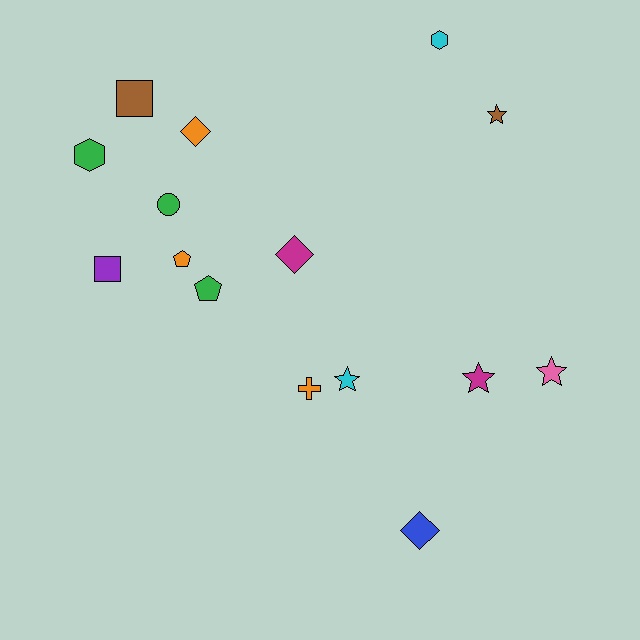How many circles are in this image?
There is 1 circle.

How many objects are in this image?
There are 15 objects.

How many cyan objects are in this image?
There are 2 cyan objects.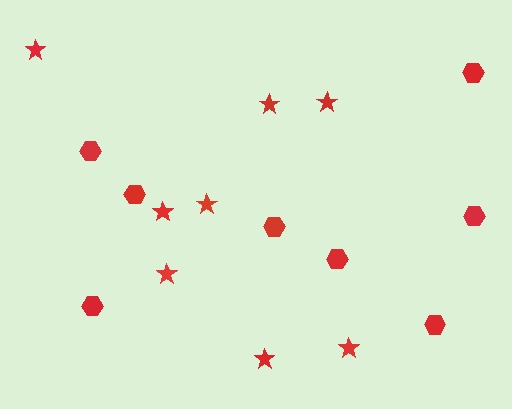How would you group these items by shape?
There are 2 groups: one group of stars (8) and one group of hexagons (8).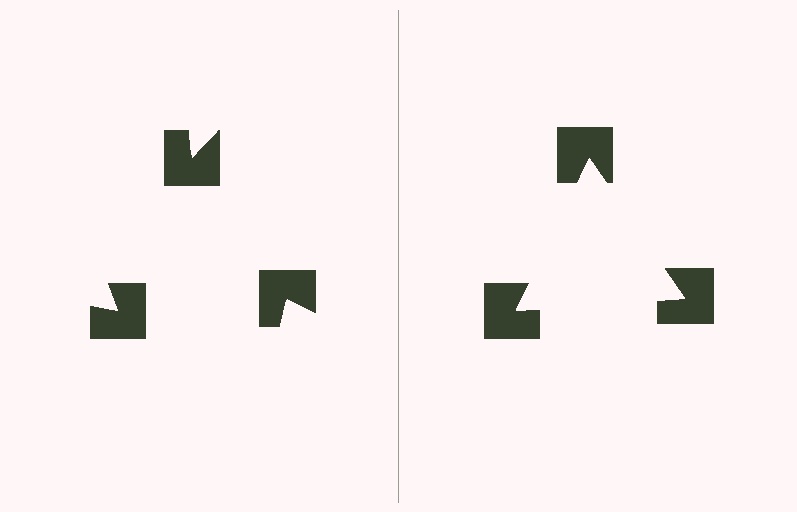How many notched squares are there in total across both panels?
6 — 3 on each side.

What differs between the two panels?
The notched squares are positioned identically on both sides; only the wedge orientations differ. On the right they align to a triangle; on the left they are misaligned.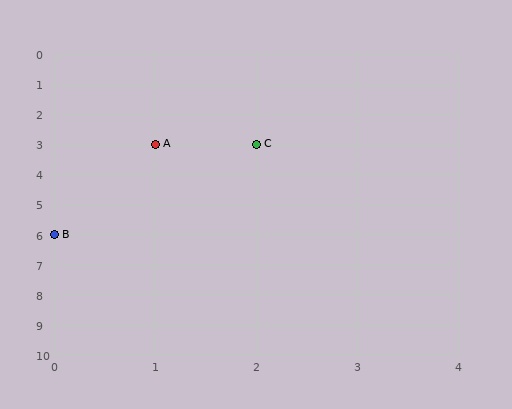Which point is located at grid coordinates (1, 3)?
Point A is at (1, 3).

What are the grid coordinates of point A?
Point A is at grid coordinates (1, 3).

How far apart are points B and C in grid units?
Points B and C are 2 columns and 3 rows apart (about 3.6 grid units diagonally).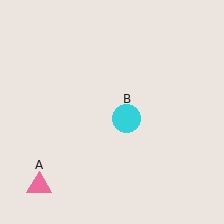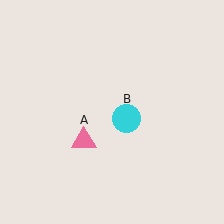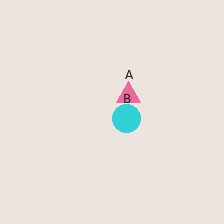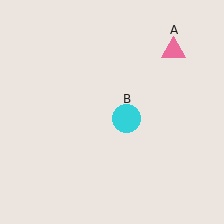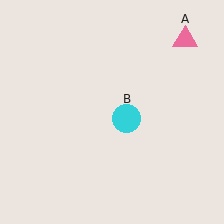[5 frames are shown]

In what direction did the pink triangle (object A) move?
The pink triangle (object A) moved up and to the right.